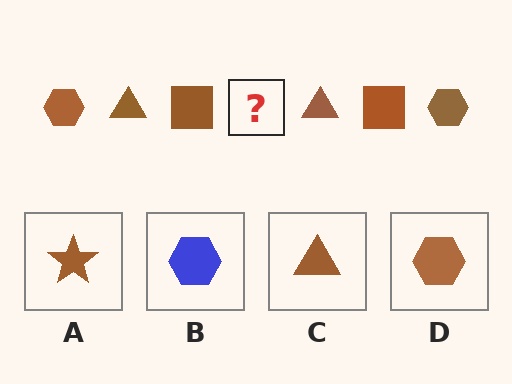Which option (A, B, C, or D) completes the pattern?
D.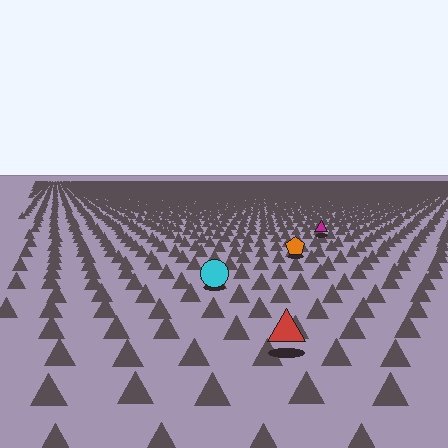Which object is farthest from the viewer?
The magenta triangle is farthest from the viewer. It appears smaller and the ground texture around it is denser.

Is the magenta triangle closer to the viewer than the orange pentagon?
No. The orange pentagon is closer — you can tell from the texture gradient: the ground texture is coarser near it.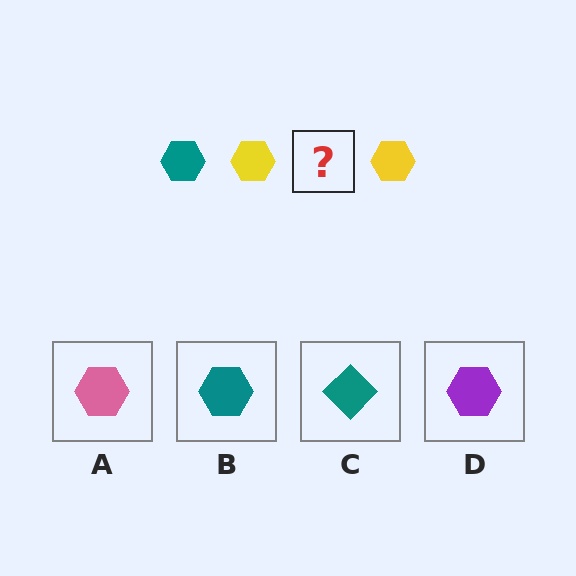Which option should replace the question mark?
Option B.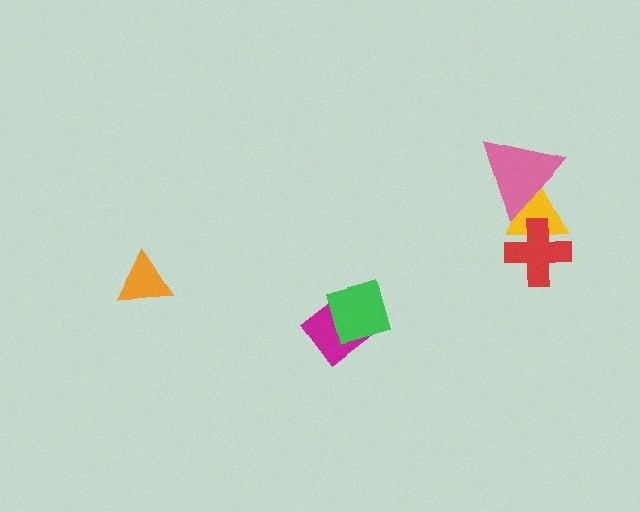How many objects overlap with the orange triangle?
0 objects overlap with the orange triangle.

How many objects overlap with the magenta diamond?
1 object overlaps with the magenta diamond.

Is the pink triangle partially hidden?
No, no other shape covers it.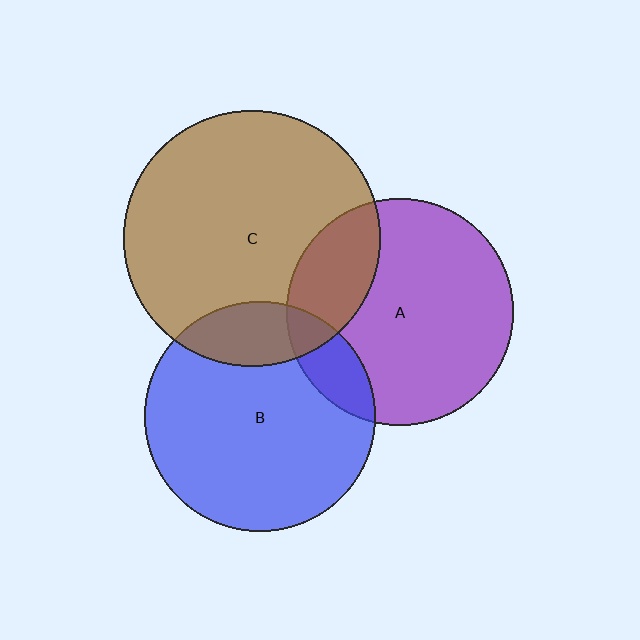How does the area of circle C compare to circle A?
Approximately 1.3 times.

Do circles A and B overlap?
Yes.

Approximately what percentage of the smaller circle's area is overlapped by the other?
Approximately 15%.